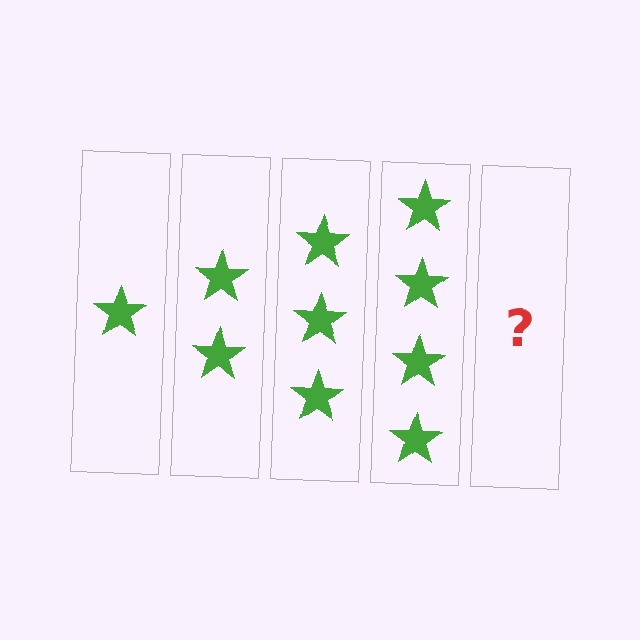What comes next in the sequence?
The next element should be 5 stars.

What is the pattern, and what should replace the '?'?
The pattern is that each step adds one more star. The '?' should be 5 stars.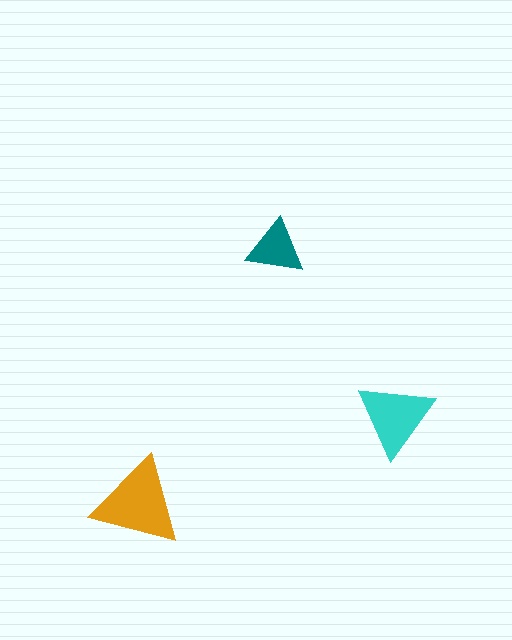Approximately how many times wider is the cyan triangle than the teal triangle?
About 1.5 times wider.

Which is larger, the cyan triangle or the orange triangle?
The orange one.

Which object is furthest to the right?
The cyan triangle is rightmost.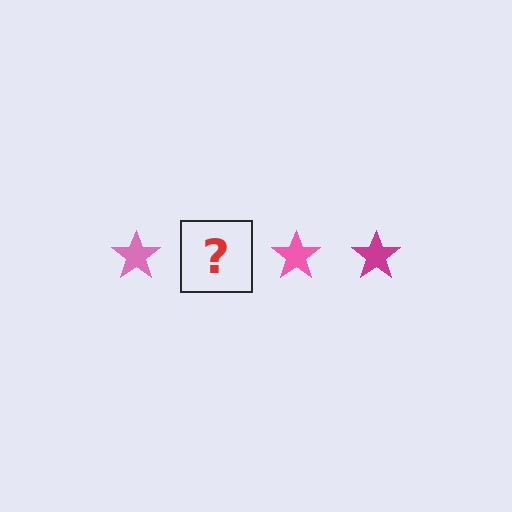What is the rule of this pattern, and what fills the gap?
The rule is that the pattern cycles through pink, magenta stars. The gap should be filled with a magenta star.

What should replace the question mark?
The question mark should be replaced with a magenta star.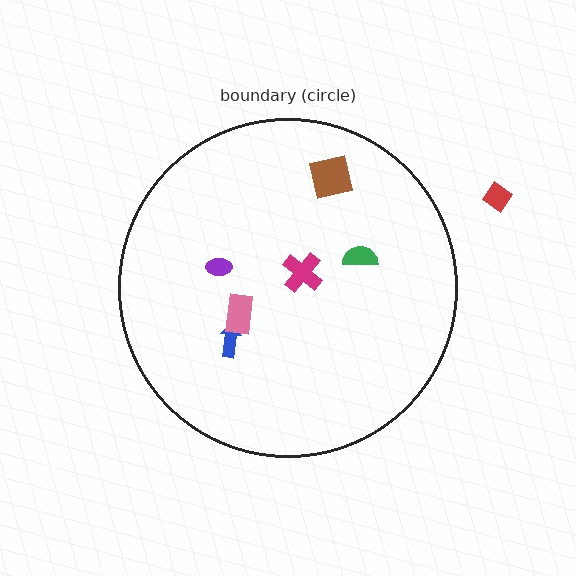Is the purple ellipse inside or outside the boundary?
Inside.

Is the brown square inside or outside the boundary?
Inside.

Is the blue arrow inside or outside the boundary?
Inside.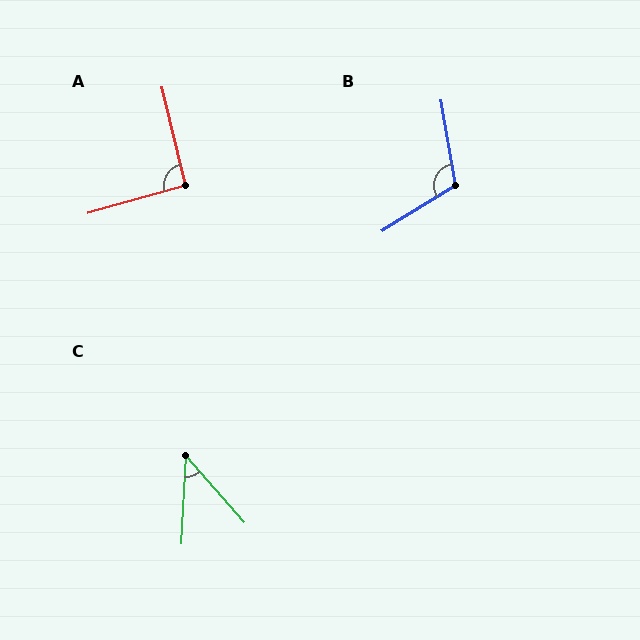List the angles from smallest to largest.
C (45°), A (92°), B (113°).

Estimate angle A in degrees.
Approximately 92 degrees.